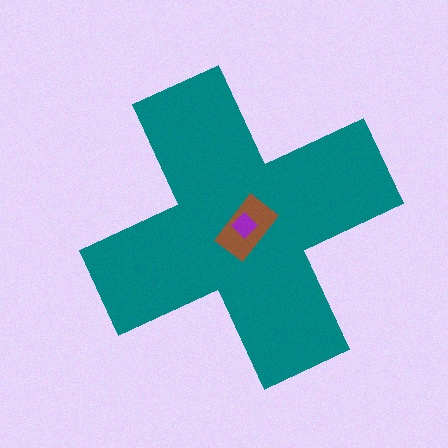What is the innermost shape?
The purple diamond.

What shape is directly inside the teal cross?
The brown rectangle.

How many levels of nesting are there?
3.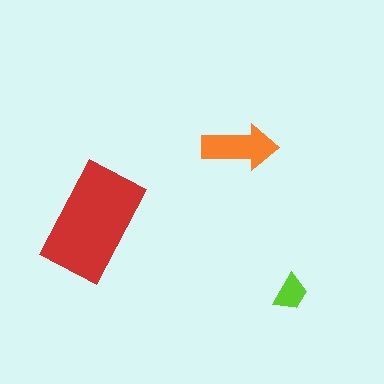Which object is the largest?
The red rectangle.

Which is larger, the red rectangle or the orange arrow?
The red rectangle.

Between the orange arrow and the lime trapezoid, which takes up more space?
The orange arrow.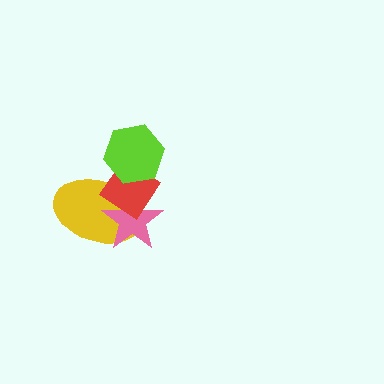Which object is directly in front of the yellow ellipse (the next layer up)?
The pink star is directly in front of the yellow ellipse.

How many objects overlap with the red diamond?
3 objects overlap with the red diamond.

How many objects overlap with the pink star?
2 objects overlap with the pink star.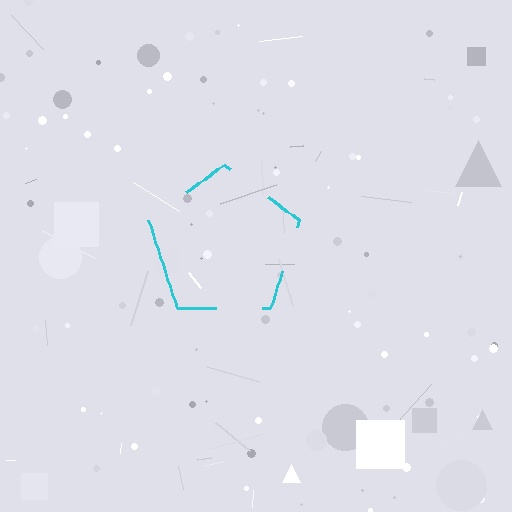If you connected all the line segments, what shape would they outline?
They would outline a pentagon.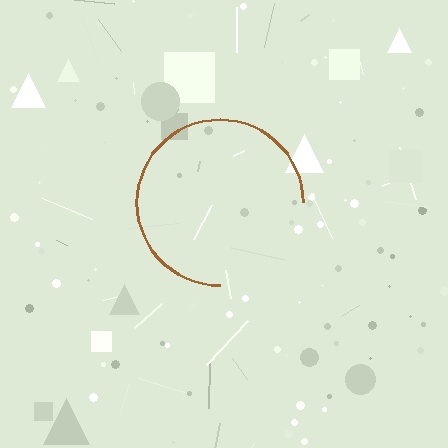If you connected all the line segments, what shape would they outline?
They would outline a circle.